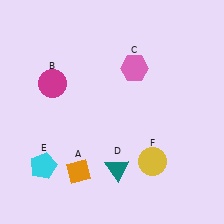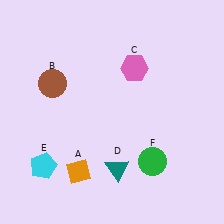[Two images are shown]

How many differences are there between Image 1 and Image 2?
There are 2 differences between the two images.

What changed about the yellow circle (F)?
In Image 1, F is yellow. In Image 2, it changed to green.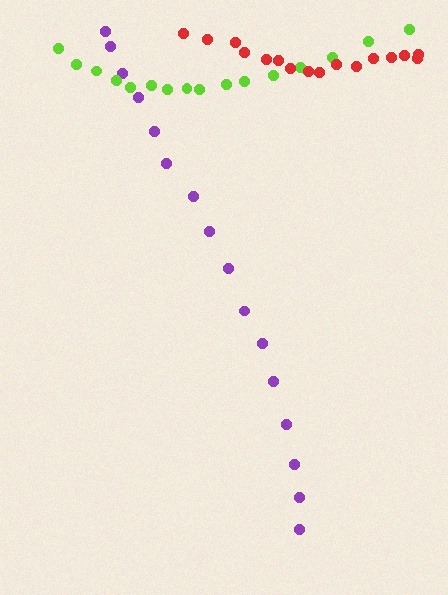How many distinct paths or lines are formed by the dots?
There are 3 distinct paths.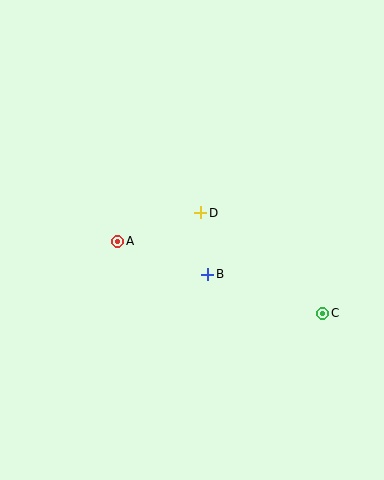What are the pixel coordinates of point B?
Point B is at (208, 274).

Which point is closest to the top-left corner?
Point A is closest to the top-left corner.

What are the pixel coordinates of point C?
Point C is at (323, 313).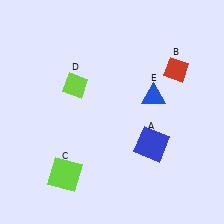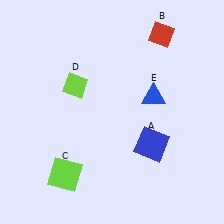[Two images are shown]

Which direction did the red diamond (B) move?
The red diamond (B) moved up.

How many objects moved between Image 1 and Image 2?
1 object moved between the two images.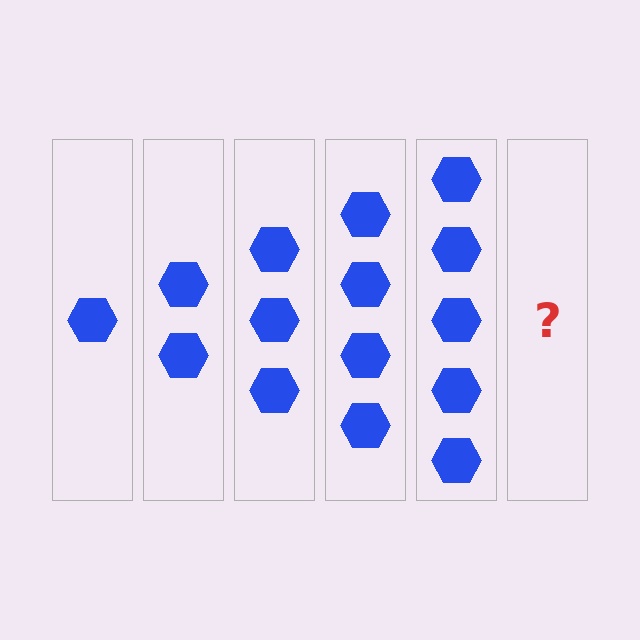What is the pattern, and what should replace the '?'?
The pattern is that each step adds one more hexagon. The '?' should be 6 hexagons.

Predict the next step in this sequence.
The next step is 6 hexagons.